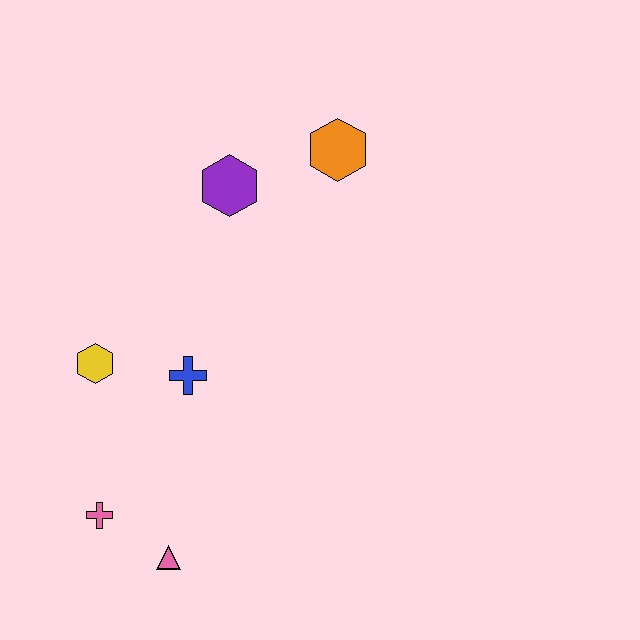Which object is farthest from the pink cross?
The orange hexagon is farthest from the pink cross.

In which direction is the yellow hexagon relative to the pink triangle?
The yellow hexagon is above the pink triangle.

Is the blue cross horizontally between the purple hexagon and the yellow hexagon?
Yes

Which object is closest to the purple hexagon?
The orange hexagon is closest to the purple hexagon.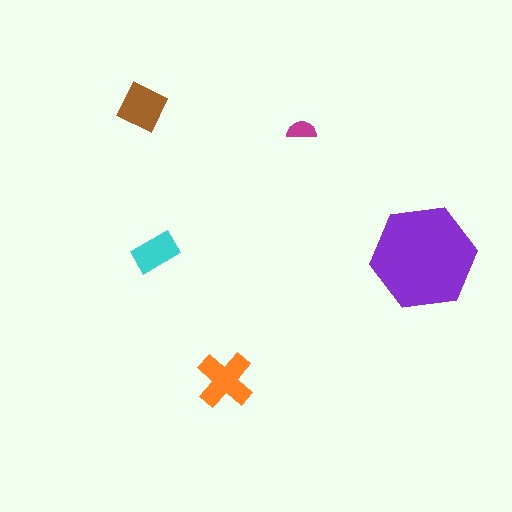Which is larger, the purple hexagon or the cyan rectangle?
The purple hexagon.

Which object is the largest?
The purple hexagon.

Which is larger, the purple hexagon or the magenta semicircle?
The purple hexagon.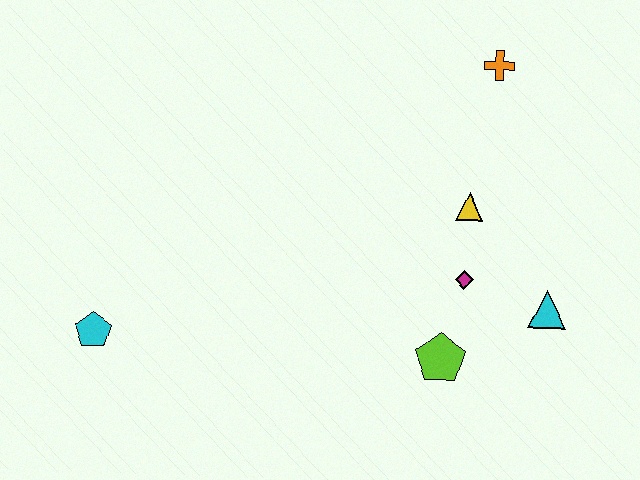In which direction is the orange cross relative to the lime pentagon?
The orange cross is above the lime pentagon.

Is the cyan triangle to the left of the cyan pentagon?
No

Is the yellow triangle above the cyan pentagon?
Yes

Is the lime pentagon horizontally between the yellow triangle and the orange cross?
No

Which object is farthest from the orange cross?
The cyan pentagon is farthest from the orange cross.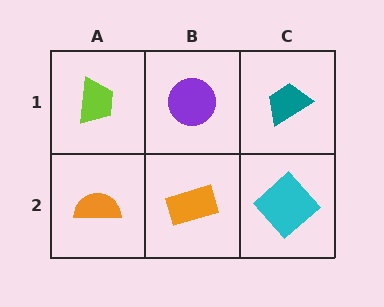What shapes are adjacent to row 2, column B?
A purple circle (row 1, column B), an orange semicircle (row 2, column A), a cyan diamond (row 2, column C).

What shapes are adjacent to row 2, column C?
A teal trapezoid (row 1, column C), an orange rectangle (row 2, column B).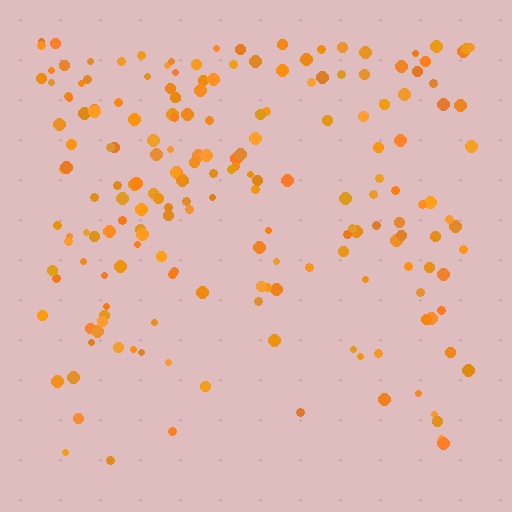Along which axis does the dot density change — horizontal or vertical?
Vertical.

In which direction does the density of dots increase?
From bottom to top, with the top side densest.